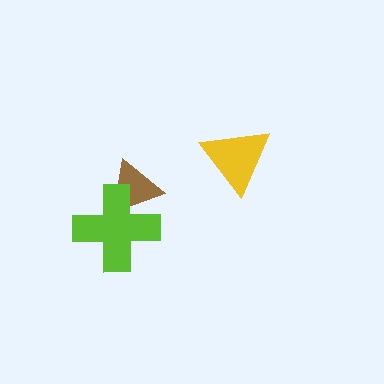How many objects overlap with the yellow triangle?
0 objects overlap with the yellow triangle.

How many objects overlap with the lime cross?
1 object overlaps with the lime cross.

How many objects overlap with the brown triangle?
1 object overlaps with the brown triangle.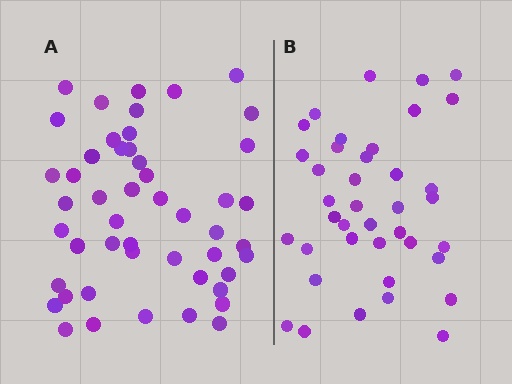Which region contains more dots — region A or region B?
Region A (the left region) has more dots.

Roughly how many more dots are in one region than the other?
Region A has roughly 10 or so more dots than region B.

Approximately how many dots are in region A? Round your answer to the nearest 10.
About 50 dots. (The exact count is 49, which rounds to 50.)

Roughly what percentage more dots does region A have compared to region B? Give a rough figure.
About 25% more.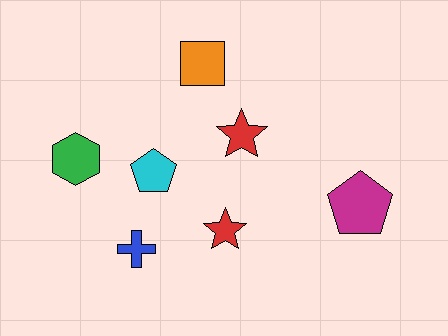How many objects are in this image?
There are 7 objects.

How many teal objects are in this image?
There are no teal objects.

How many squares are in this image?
There is 1 square.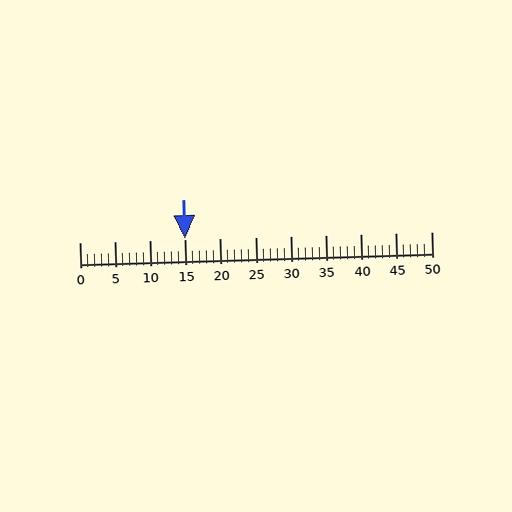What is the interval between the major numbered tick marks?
The major tick marks are spaced 5 units apart.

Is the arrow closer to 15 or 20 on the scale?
The arrow is closer to 15.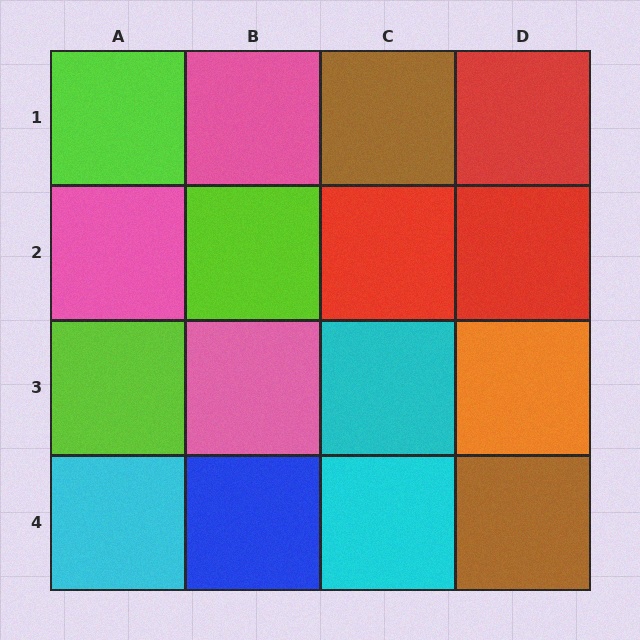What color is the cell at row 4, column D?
Brown.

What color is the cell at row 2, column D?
Red.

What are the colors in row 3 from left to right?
Lime, pink, cyan, orange.